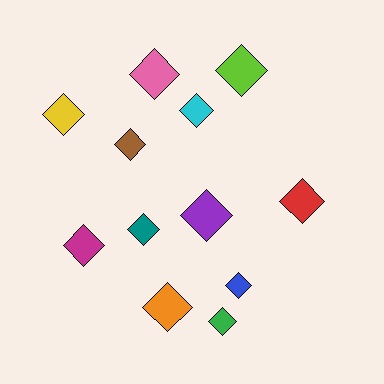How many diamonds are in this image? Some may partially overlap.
There are 12 diamonds.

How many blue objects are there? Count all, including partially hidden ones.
There is 1 blue object.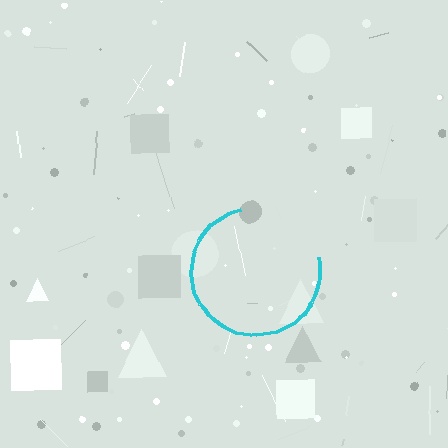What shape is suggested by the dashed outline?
The dashed outline suggests a circle.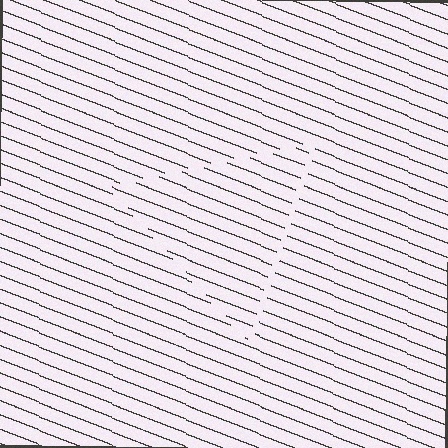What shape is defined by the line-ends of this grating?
An illusory triangle. The interior of the shape contains the same grating, shifted by half a period — the contour is defined by the phase discontinuity where line-ends from the inner and outer gratings abut.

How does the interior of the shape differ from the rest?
The interior of the shape contains the same grating, shifted by half a period — the contour is defined by the phase discontinuity where line-ends from the inner and outer gratings abut.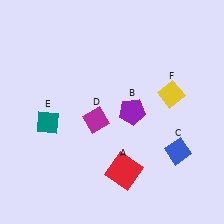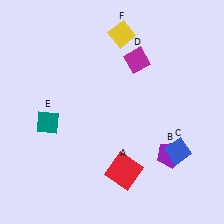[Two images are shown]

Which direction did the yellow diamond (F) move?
The yellow diamond (F) moved up.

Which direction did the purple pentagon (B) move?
The purple pentagon (B) moved down.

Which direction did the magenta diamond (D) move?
The magenta diamond (D) moved up.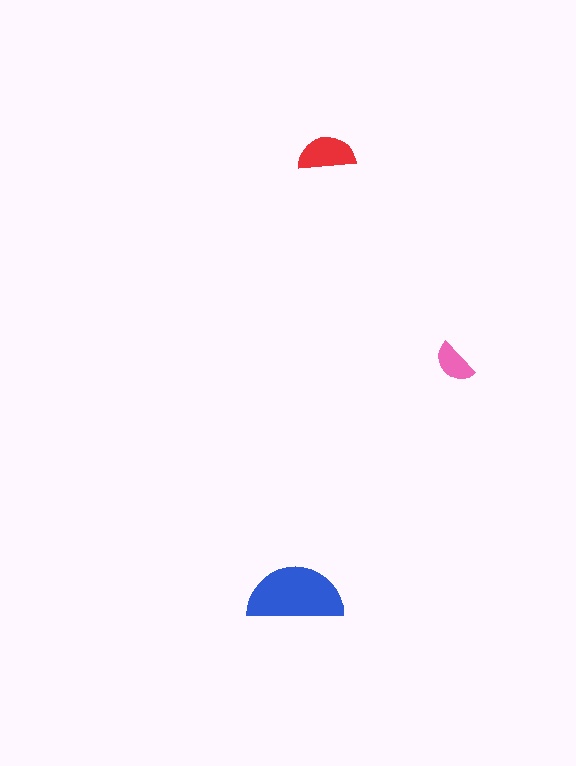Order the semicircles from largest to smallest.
the blue one, the red one, the pink one.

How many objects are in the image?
There are 3 objects in the image.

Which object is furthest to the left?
The blue semicircle is leftmost.